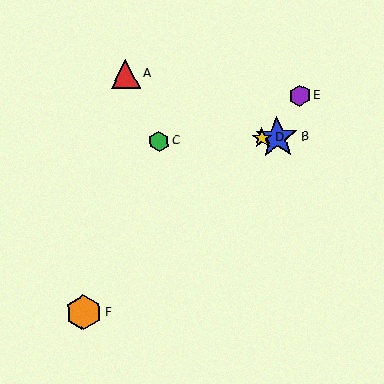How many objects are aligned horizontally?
3 objects (B, C, D) are aligned horizontally.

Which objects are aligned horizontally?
Objects B, C, D are aligned horizontally.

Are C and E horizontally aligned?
No, C is at y≈141 and E is at y≈96.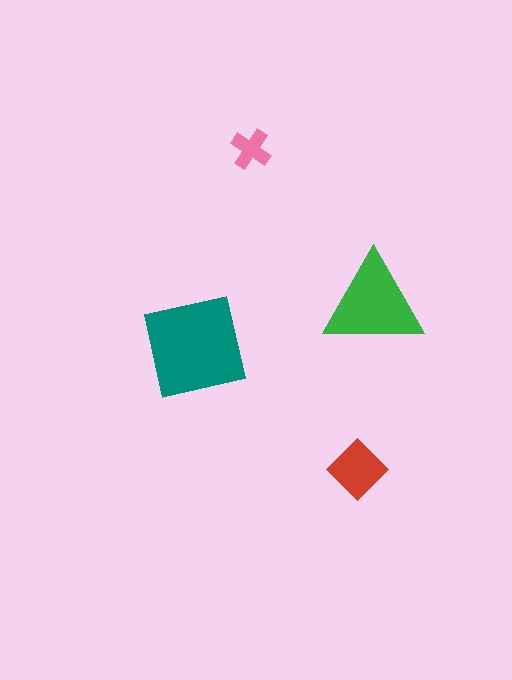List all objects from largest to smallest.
The teal square, the green triangle, the red diamond, the pink cross.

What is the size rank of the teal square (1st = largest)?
1st.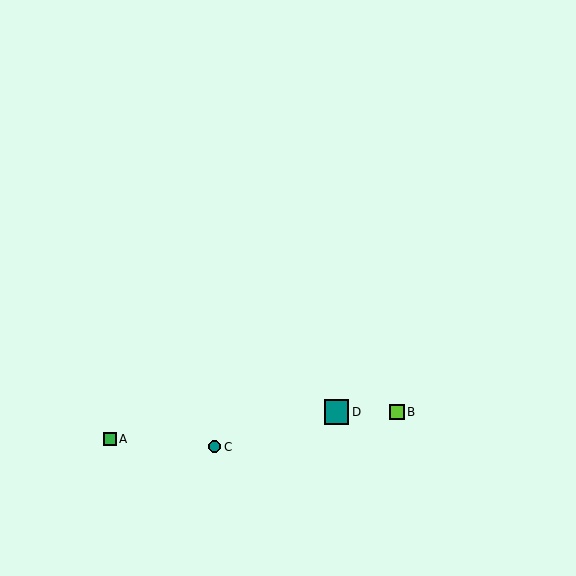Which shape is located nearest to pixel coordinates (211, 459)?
The teal circle (labeled C) at (214, 447) is nearest to that location.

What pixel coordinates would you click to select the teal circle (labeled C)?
Click at (214, 447) to select the teal circle C.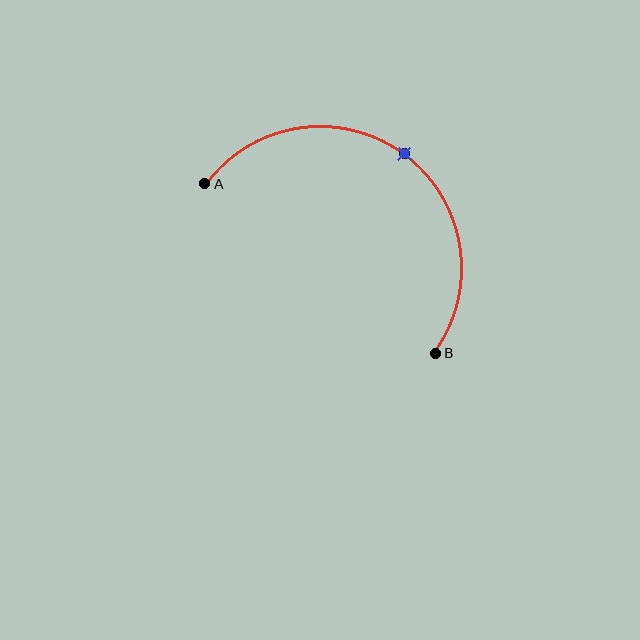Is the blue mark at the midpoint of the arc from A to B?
Yes. The blue mark lies on the arc at equal arc-length from both A and B — it is the arc midpoint.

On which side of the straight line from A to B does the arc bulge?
The arc bulges above and to the right of the straight line connecting A and B.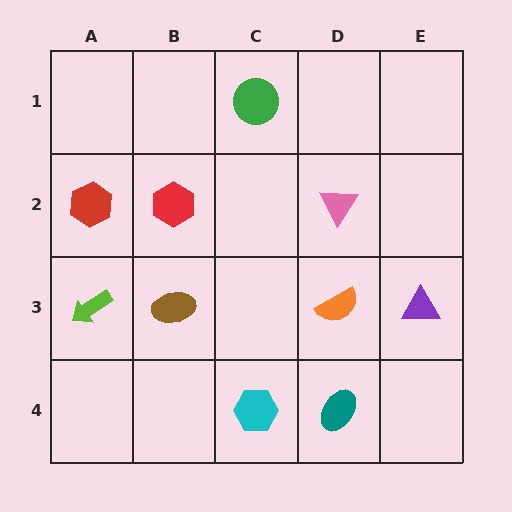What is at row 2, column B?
A red hexagon.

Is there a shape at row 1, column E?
No, that cell is empty.